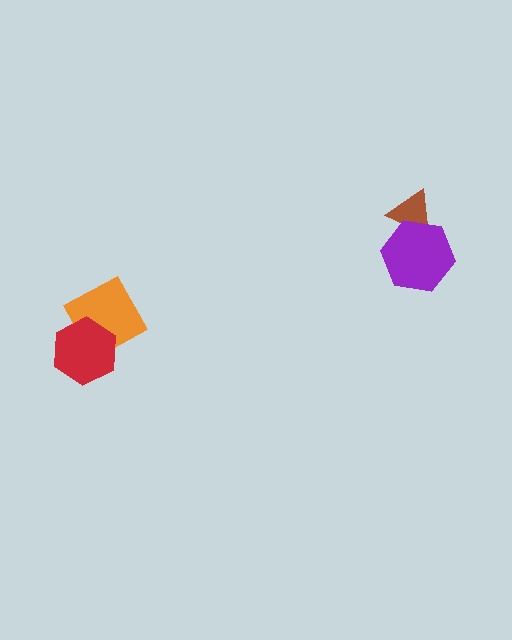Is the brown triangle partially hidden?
Yes, it is partially covered by another shape.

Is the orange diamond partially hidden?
Yes, it is partially covered by another shape.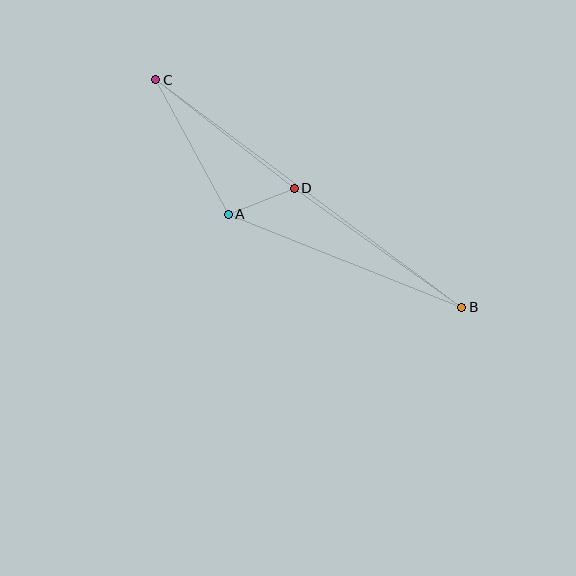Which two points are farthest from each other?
Points B and C are farthest from each other.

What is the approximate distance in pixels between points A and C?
The distance between A and C is approximately 153 pixels.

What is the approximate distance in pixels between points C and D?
The distance between C and D is approximately 176 pixels.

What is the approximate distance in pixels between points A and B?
The distance between A and B is approximately 251 pixels.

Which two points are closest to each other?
Points A and D are closest to each other.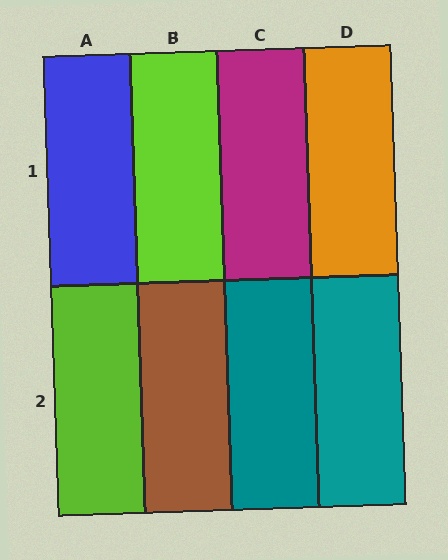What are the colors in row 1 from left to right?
Blue, lime, magenta, orange.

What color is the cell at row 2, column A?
Lime.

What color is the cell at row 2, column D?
Teal.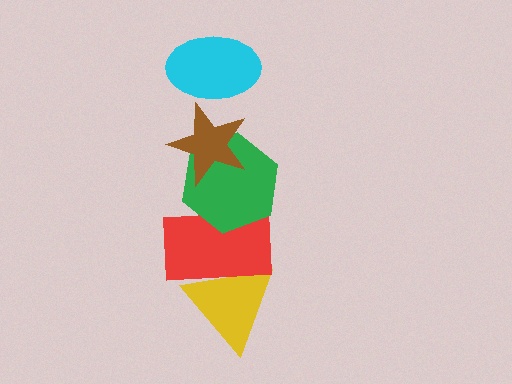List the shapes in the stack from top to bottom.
From top to bottom: the cyan ellipse, the brown star, the green hexagon, the red rectangle, the yellow triangle.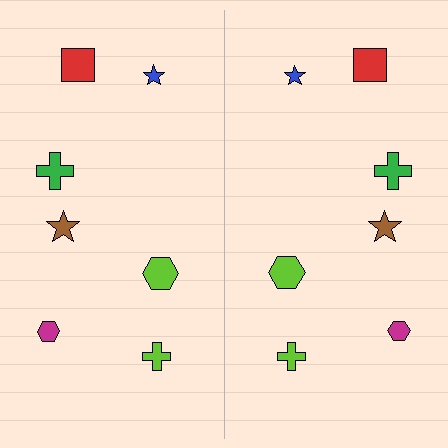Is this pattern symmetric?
Yes, this pattern has bilateral (reflection) symmetry.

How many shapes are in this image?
There are 14 shapes in this image.